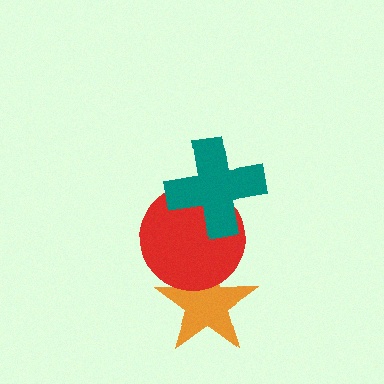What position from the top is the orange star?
The orange star is 3rd from the top.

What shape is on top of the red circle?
The teal cross is on top of the red circle.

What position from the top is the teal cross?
The teal cross is 1st from the top.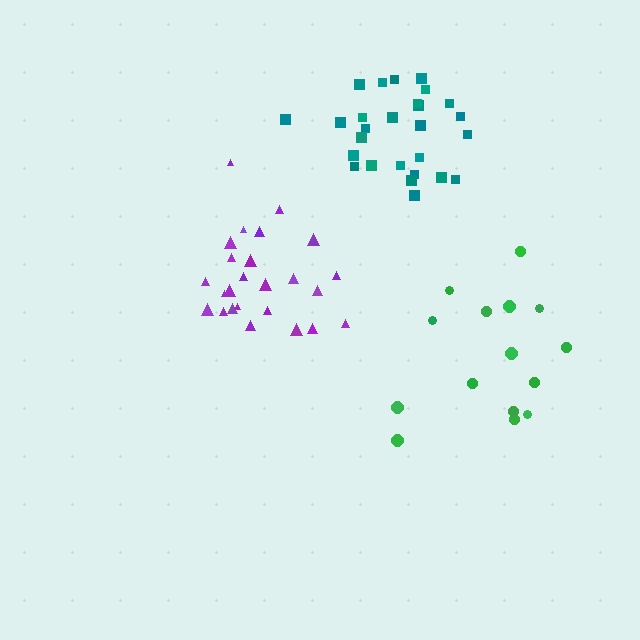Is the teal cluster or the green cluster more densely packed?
Teal.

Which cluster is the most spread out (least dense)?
Green.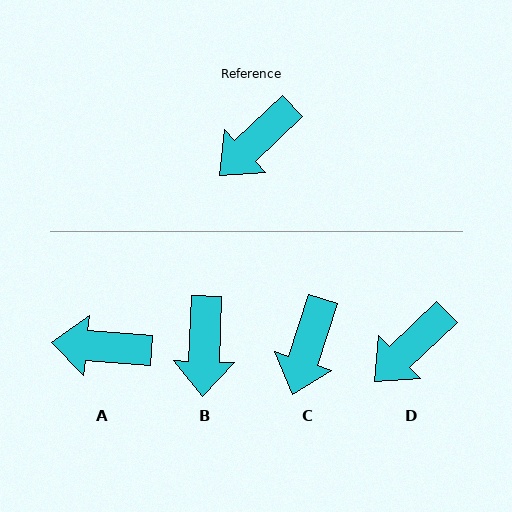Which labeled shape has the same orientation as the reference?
D.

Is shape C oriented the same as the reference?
No, it is off by about 29 degrees.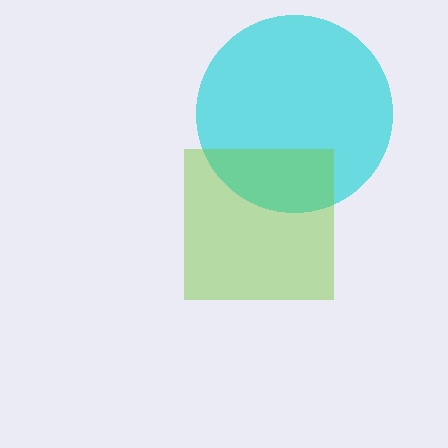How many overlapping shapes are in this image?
There are 2 overlapping shapes in the image.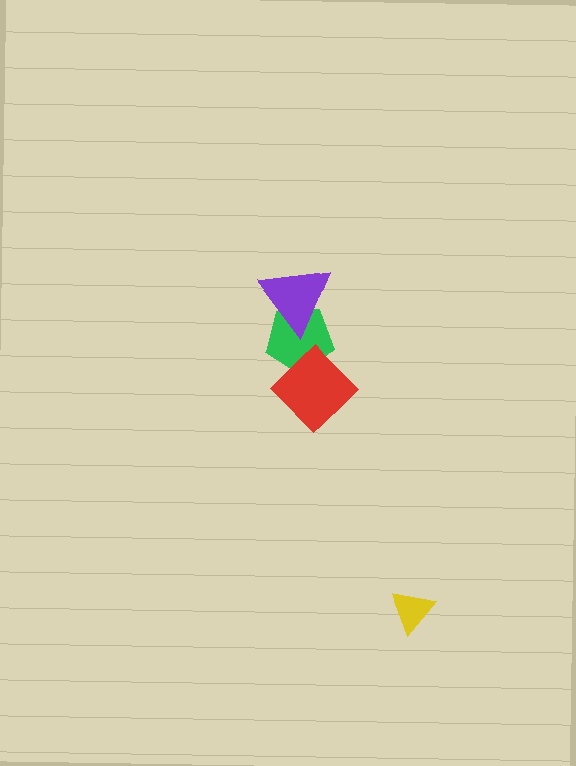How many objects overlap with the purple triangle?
1 object overlaps with the purple triangle.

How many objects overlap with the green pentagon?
2 objects overlap with the green pentagon.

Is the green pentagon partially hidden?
Yes, it is partially covered by another shape.